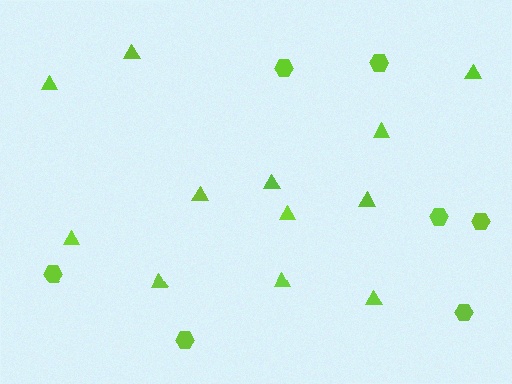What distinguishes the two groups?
There are 2 groups: one group of triangles (12) and one group of hexagons (7).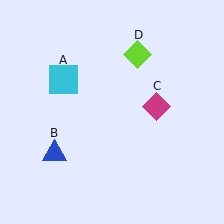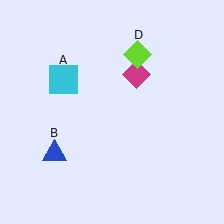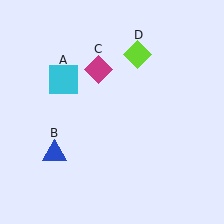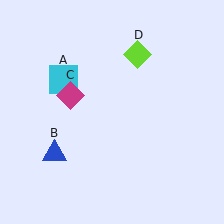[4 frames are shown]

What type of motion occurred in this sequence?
The magenta diamond (object C) rotated counterclockwise around the center of the scene.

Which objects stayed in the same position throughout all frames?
Cyan square (object A) and blue triangle (object B) and lime diamond (object D) remained stationary.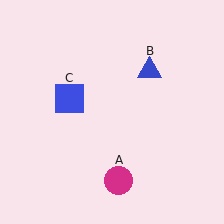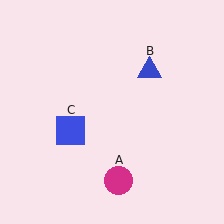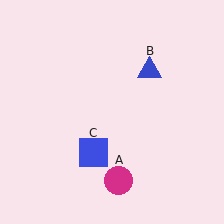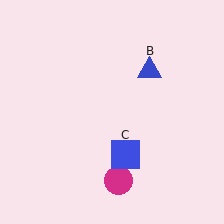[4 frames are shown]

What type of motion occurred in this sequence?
The blue square (object C) rotated counterclockwise around the center of the scene.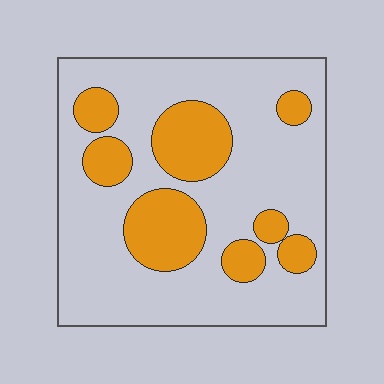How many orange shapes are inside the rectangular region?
8.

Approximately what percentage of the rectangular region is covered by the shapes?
Approximately 25%.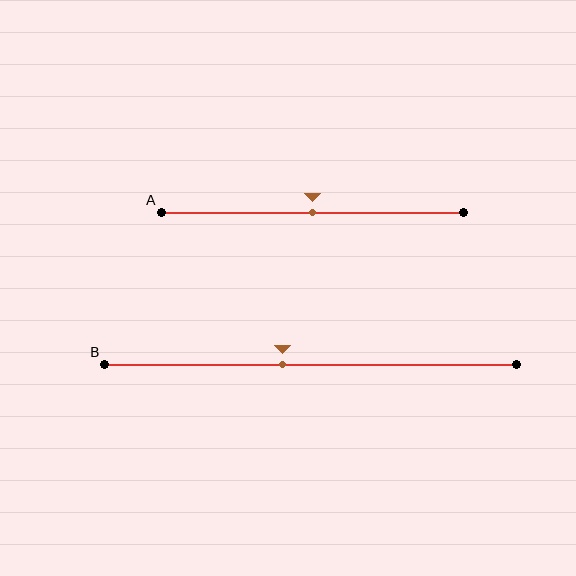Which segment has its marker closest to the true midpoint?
Segment A has its marker closest to the true midpoint.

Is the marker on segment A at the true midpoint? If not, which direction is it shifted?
Yes, the marker on segment A is at the true midpoint.